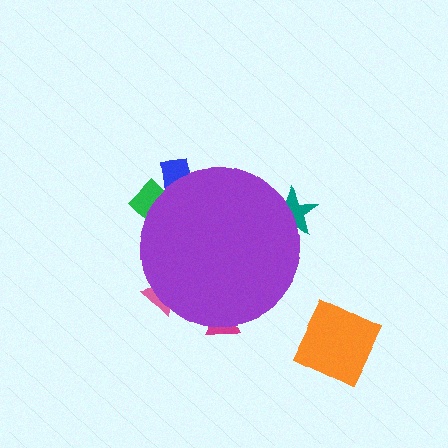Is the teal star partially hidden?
Yes, the teal star is partially hidden behind the purple circle.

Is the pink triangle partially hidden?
Yes, the pink triangle is partially hidden behind the purple circle.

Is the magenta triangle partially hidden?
Yes, the magenta triangle is partially hidden behind the purple circle.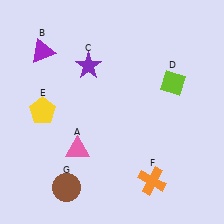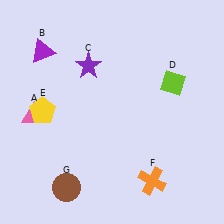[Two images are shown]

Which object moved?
The pink triangle (A) moved left.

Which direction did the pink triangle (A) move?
The pink triangle (A) moved left.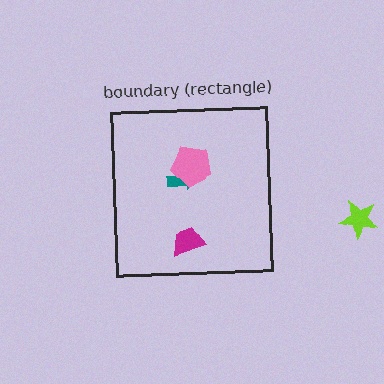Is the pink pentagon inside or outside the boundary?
Inside.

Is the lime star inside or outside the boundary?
Outside.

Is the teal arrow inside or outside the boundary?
Inside.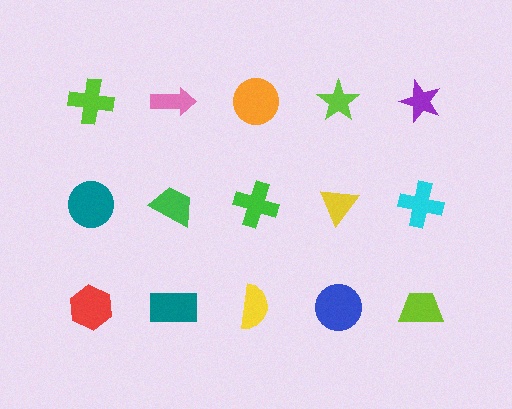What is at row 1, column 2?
A pink arrow.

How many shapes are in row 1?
5 shapes.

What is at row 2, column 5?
A cyan cross.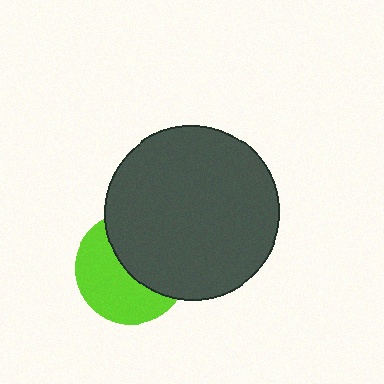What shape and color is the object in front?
The object in front is a dark gray circle.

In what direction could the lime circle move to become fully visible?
The lime circle could move toward the lower-left. That would shift it out from behind the dark gray circle entirely.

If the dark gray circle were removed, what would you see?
You would see the complete lime circle.